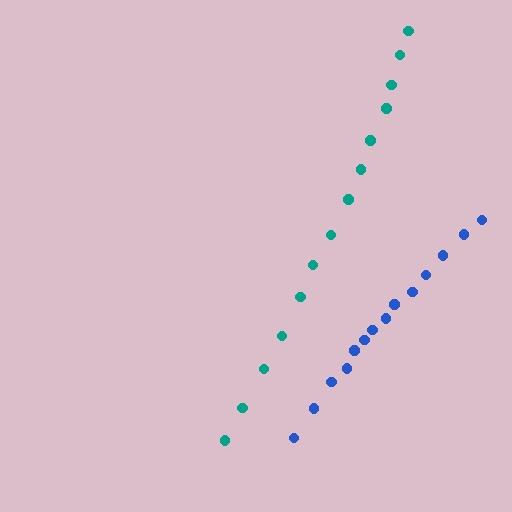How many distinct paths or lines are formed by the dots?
There are 2 distinct paths.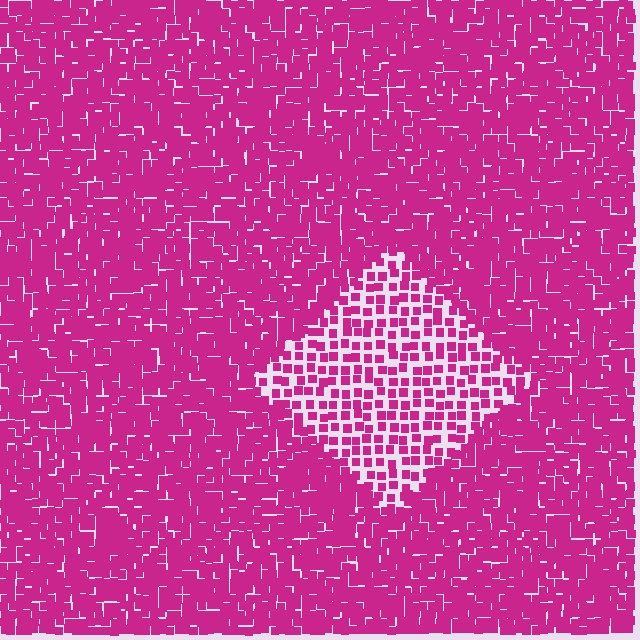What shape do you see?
I see a diamond.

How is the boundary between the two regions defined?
The boundary is defined by a change in element density (approximately 2.2x ratio). All elements are the same color, size, and shape.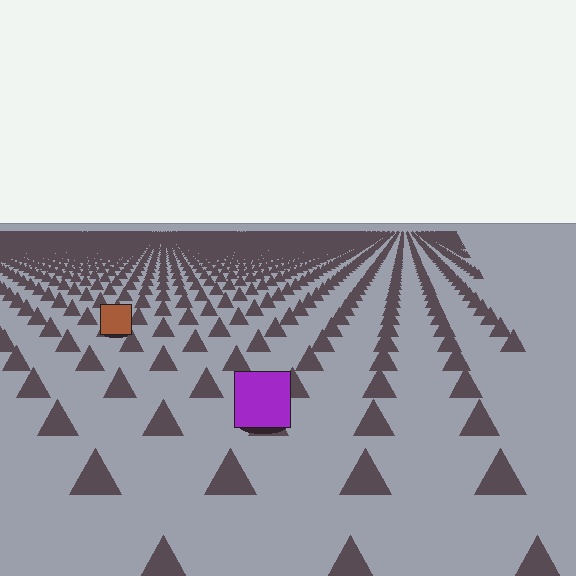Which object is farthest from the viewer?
The brown square is farthest from the viewer. It appears smaller and the ground texture around it is denser.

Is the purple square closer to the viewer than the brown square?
Yes. The purple square is closer — you can tell from the texture gradient: the ground texture is coarser near it.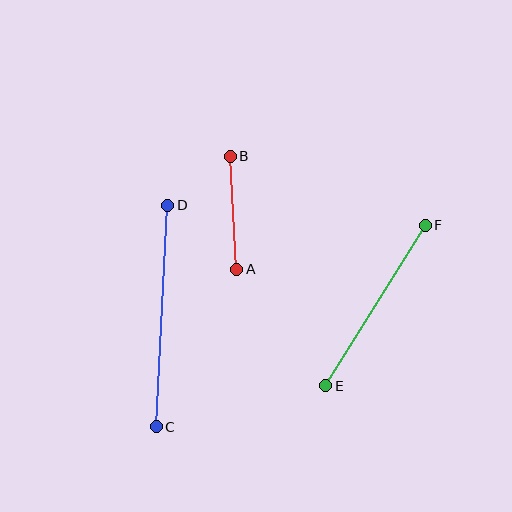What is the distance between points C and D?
The distance is approximately 222 pixels.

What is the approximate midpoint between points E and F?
The midpoint is at approximately (375, 306) pixels.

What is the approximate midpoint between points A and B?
The midpoint is at approximately (233, 213) pixels.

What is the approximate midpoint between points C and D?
The midpoint is at approximately (162, 316) pixels.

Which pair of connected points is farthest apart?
Points C and D are farthest apart.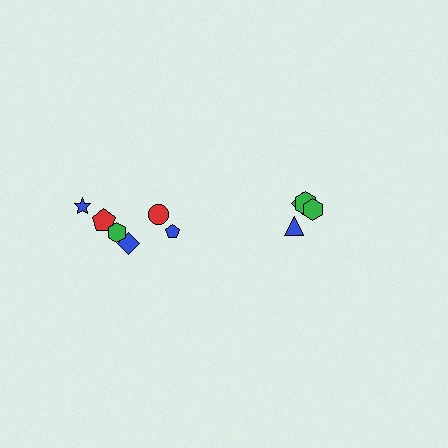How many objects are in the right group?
There are 4 objects.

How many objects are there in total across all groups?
There are 10 objects.